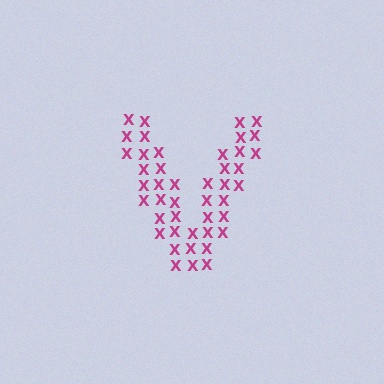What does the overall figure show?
The overall figure shows the letter V.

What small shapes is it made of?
It is made of small letter X's.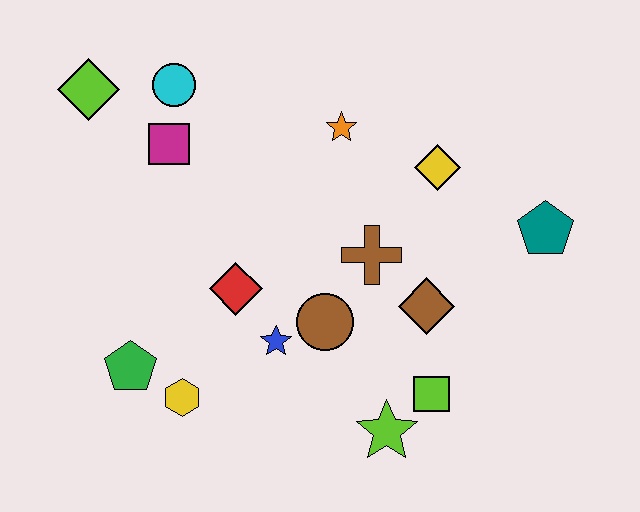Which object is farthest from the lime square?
The lime diamond is farthest from the lime square.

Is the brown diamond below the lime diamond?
Yes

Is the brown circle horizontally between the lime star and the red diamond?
Yes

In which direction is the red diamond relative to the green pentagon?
The red diamond is to the right of the green pentagon.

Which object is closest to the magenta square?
The cyan circle is closest to the magenta square.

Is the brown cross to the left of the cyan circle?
No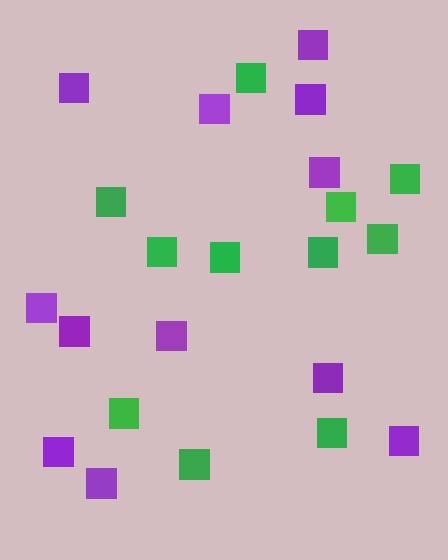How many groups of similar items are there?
There are 2 groups: one group of purple squares (12) and one group of green squares (11).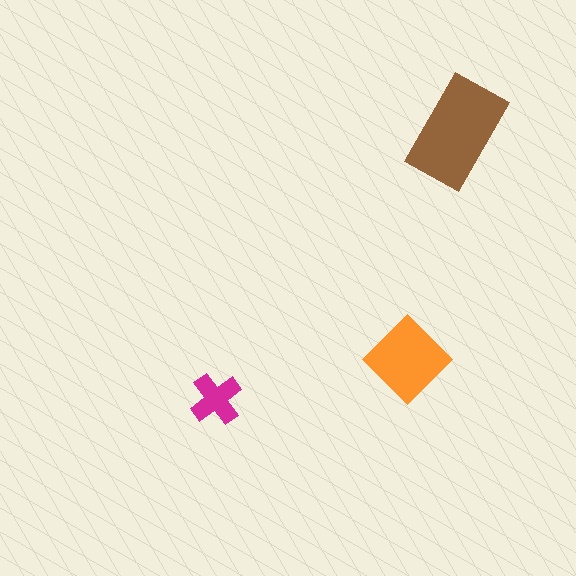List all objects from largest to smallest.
The brown rectangle, the orange diamond, the magenta cross.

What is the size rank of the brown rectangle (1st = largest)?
1st.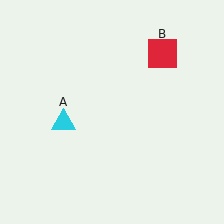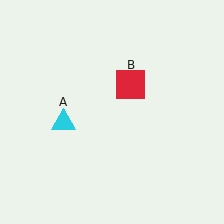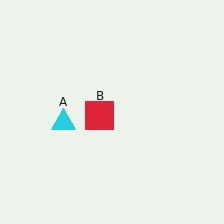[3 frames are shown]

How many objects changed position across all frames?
1 object changed position: red square (object B).